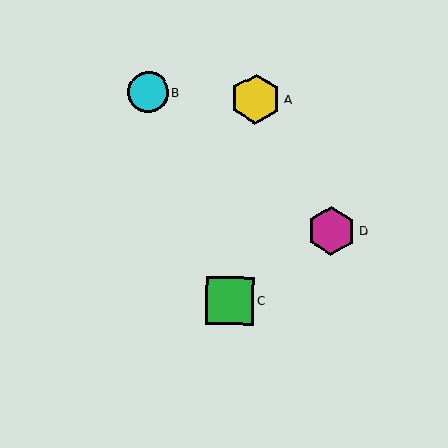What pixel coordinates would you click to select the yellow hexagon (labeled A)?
Click at (255, 99) to select the yellow hexagon A.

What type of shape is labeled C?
Shape C is a green square.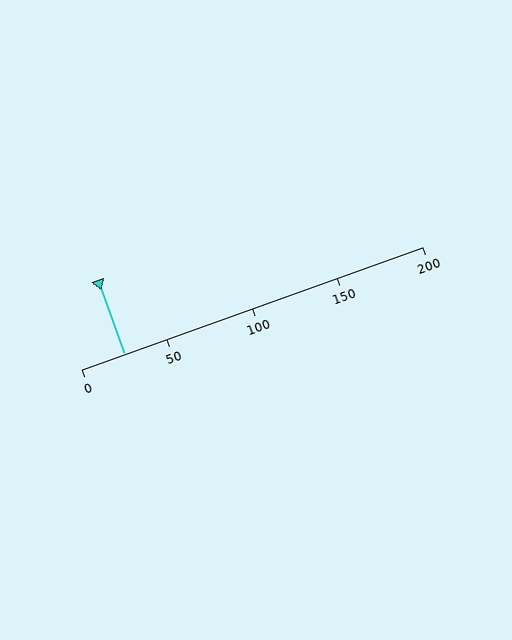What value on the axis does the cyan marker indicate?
The marker indicates approximately 25.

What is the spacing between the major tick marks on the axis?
The major ticks are spaced 50 apart.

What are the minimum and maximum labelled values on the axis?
The axis runs from 0 to 200.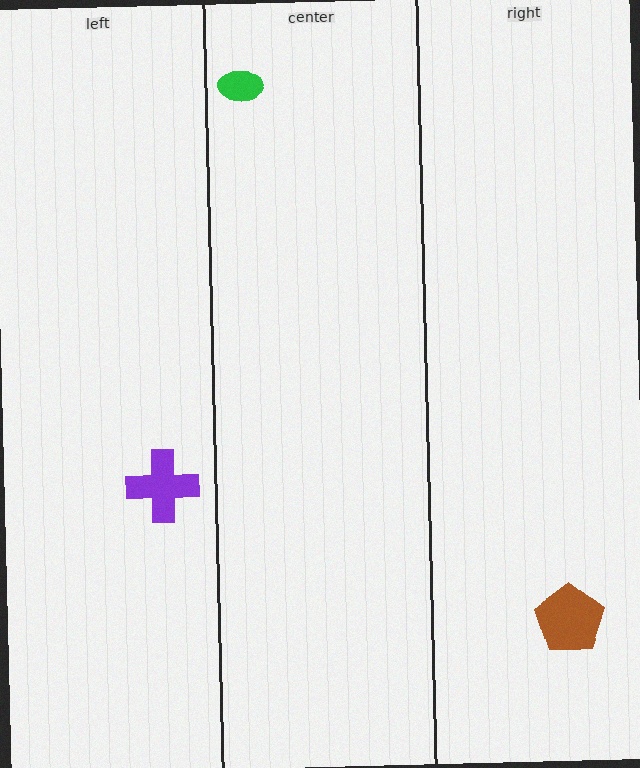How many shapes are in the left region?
1.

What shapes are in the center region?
The green ellipse.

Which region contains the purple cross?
The left region.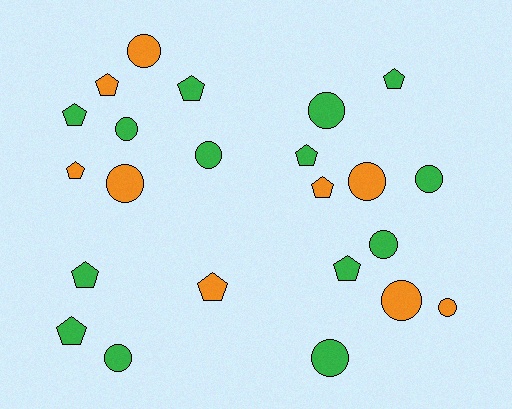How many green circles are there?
There are 7 green circles.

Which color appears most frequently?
Green, with 14 objects.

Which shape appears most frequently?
Circle, with 12 objects.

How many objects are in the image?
There are 23 objects.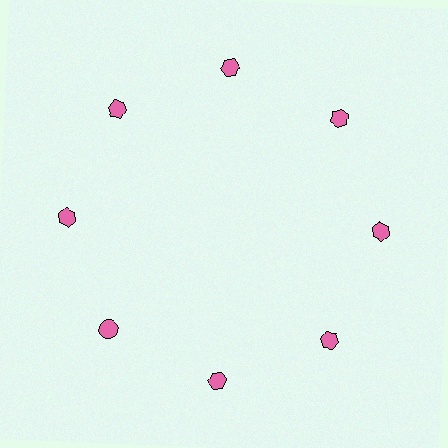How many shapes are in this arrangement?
There are 8 shapes arranged in a ring pattern.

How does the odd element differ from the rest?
It has a different shape: circle instead of hexagon.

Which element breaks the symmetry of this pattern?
The pink circle at roughly the 8 o'clock position breaks the symmetry. All other shapes are pink hexagons.